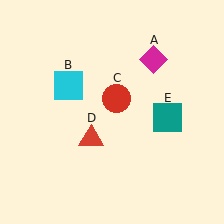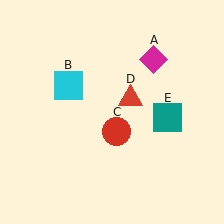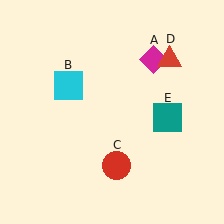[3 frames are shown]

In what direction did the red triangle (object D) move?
The red triangle (object D) moved up and to the right.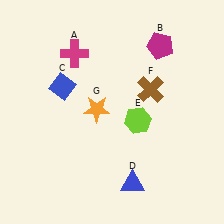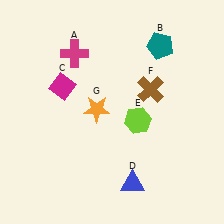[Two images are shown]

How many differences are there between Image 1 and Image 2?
There are 2 differences between the two images.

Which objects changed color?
B changed from magenta to teal. C changed from blue to magenta.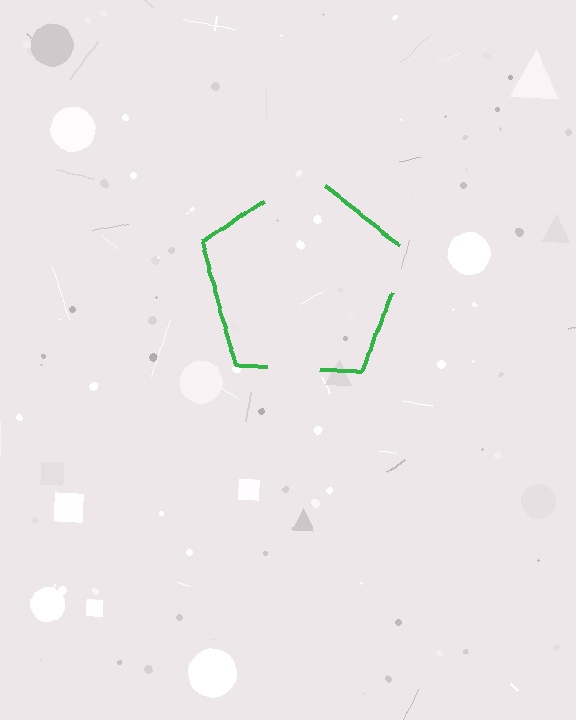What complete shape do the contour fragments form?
The contour fragments form a pentagon.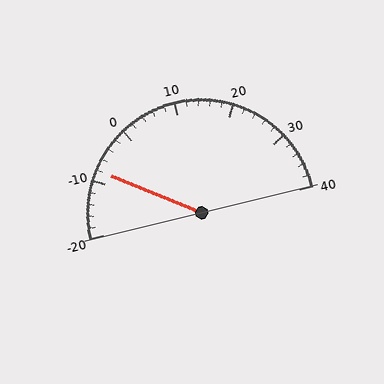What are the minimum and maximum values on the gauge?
The gauge ranges from -20 to 40.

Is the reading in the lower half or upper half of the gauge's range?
The reading is in the lower half of the range (-20 to 40).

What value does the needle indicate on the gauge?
The needle indicates approximately -8.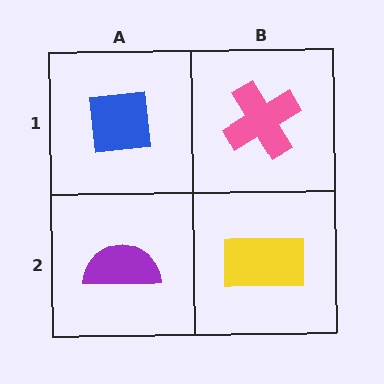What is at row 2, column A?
A purple semicircle.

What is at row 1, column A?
A blue square.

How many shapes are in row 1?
2 shapes.